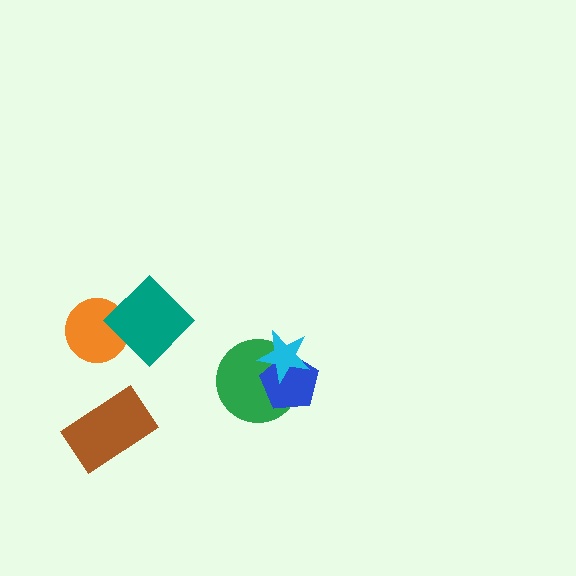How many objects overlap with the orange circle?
1 object overlaps with the orange circle.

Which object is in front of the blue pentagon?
The cyan star is in front of the blue pentagon.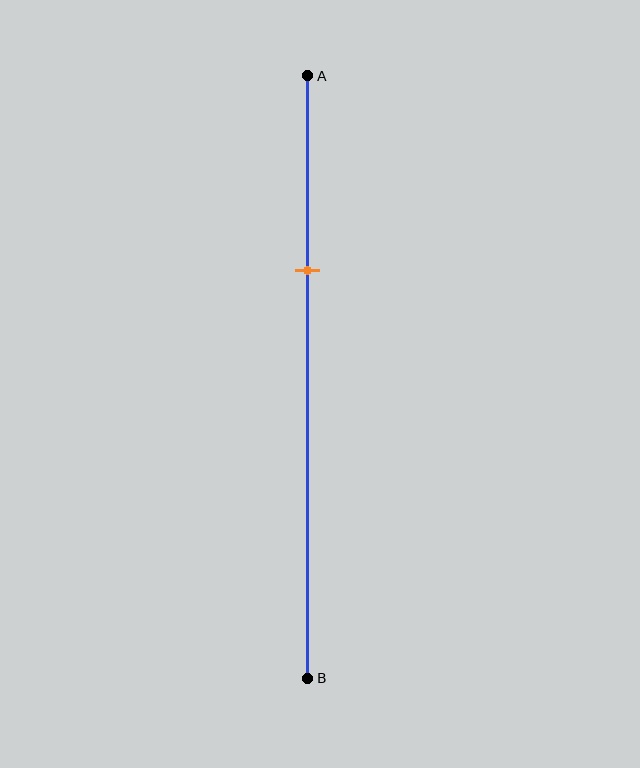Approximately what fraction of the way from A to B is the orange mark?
The orange mark is approximately 30% of the way from A to B.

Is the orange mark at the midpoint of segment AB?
No, the mark is at about 30% from A, not at the 50% midpoint.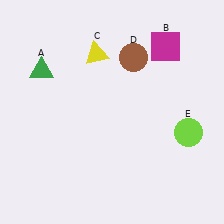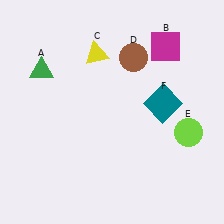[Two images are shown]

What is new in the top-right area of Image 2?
A teal square (F) was added in the top-right area of Image 2.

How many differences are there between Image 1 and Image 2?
There is 1 difference between the two images.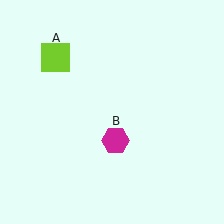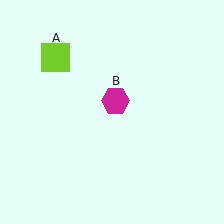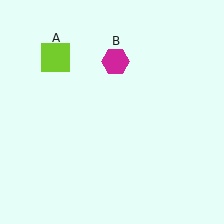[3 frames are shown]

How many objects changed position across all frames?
1 object changed position: magenta hexagon (object B).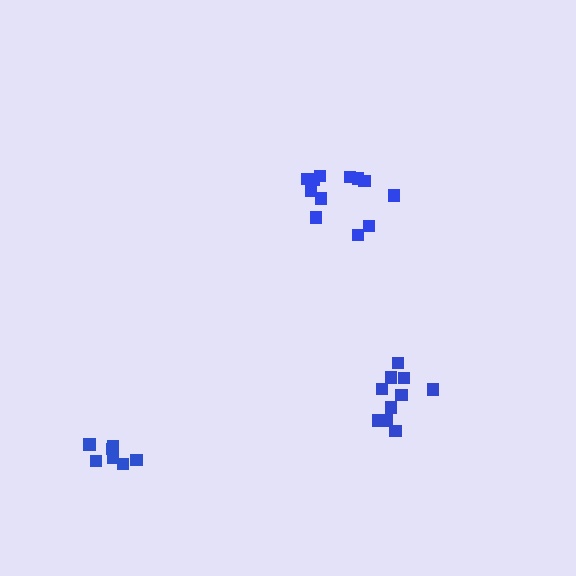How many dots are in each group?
Group 1: 7 dots, Group 2: 10 dots, Group 3: 12 dots (29 total).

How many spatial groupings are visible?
There are 3 spatial groupings.